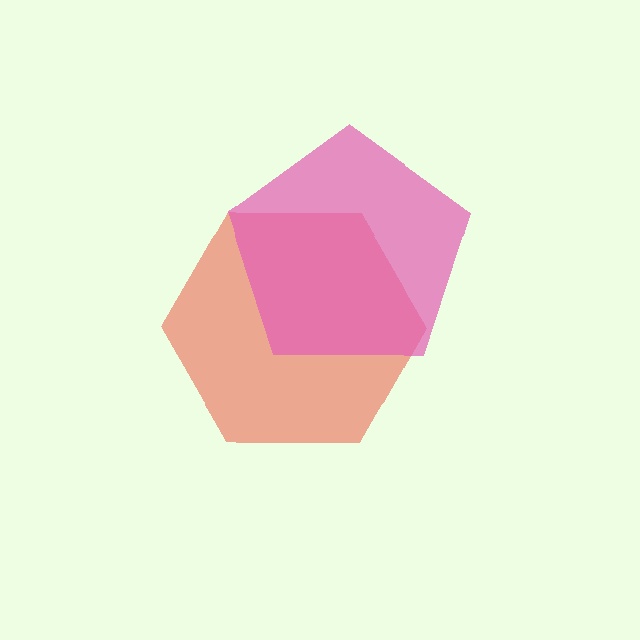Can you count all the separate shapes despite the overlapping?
Yes, there are 2 separate shapes.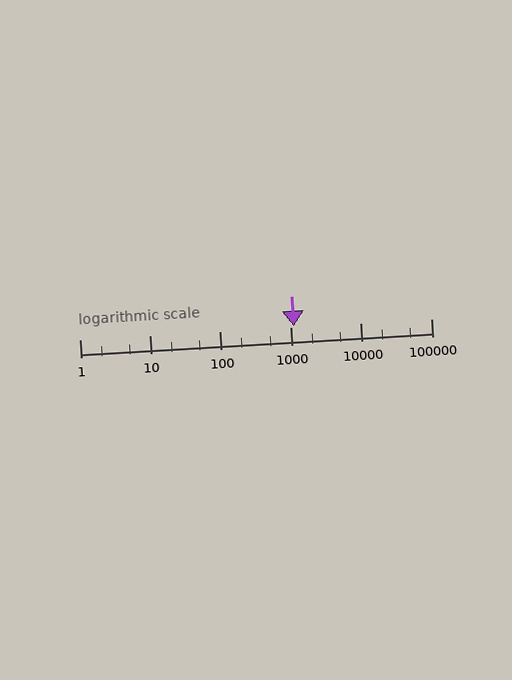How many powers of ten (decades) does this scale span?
The scale spans 5 decades, from 1 to 100000.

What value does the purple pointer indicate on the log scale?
The pointer indicates approximately 1100.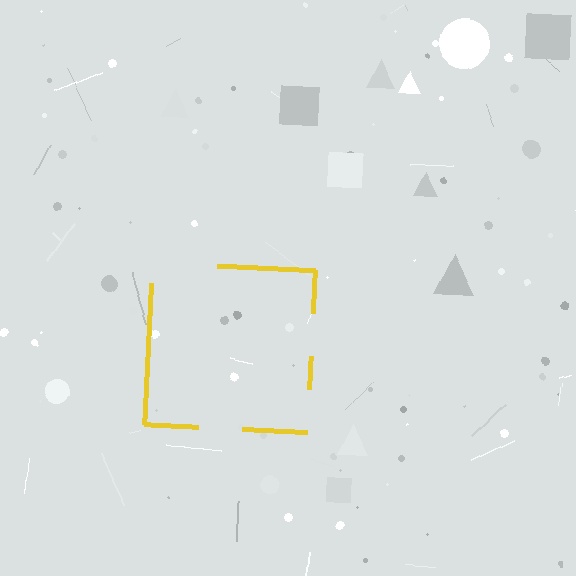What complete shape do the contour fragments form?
The contour fragments form a square.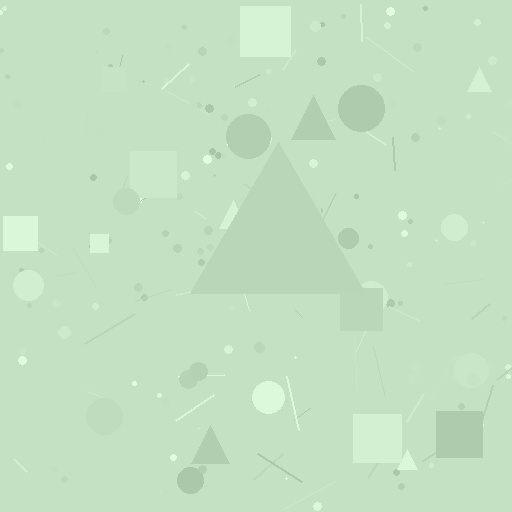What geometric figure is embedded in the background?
A triangle is embedded in the background.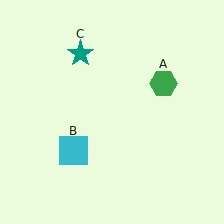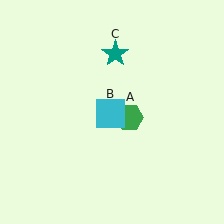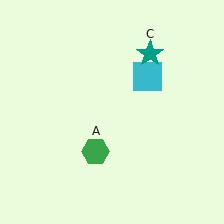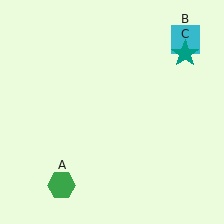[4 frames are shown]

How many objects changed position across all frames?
3 objects changed position: green hexagon (object A), cyan square (object B), teal star (object C).